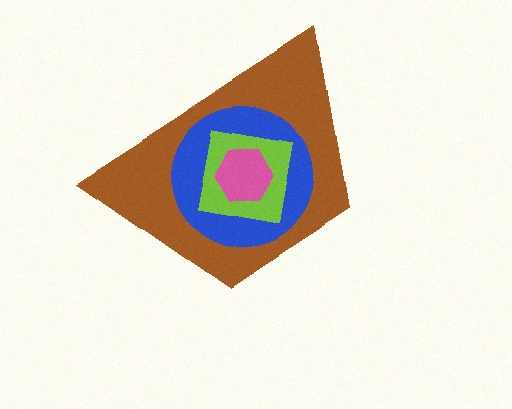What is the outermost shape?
The brown trapezoid.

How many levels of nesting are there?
4.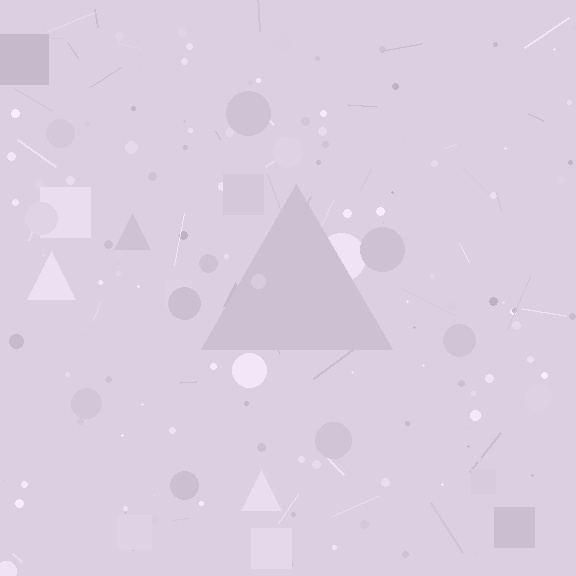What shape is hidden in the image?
A triangle is hidden in the image.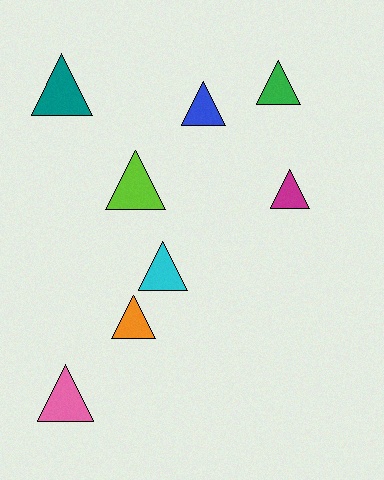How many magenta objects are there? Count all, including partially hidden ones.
There is 1 magenta object.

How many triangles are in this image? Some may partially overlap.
There are 8 triangles.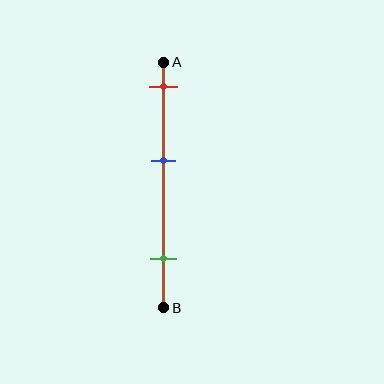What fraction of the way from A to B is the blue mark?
The blue mark is approximately 40% (0.4) of the way from A to B.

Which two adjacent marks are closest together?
The red and blue marks are the closest adjacent pair.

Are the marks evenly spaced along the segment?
Yes, the marks are approximately evenly spaced.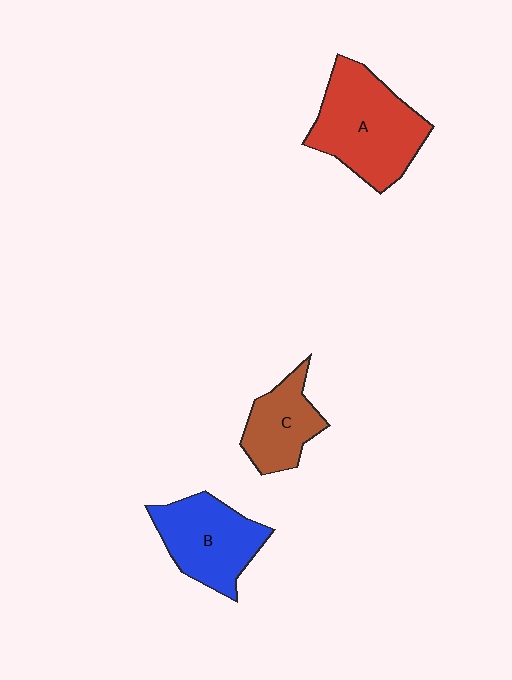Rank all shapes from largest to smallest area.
From largest to smallest: A (red), B (blue), C (brown).